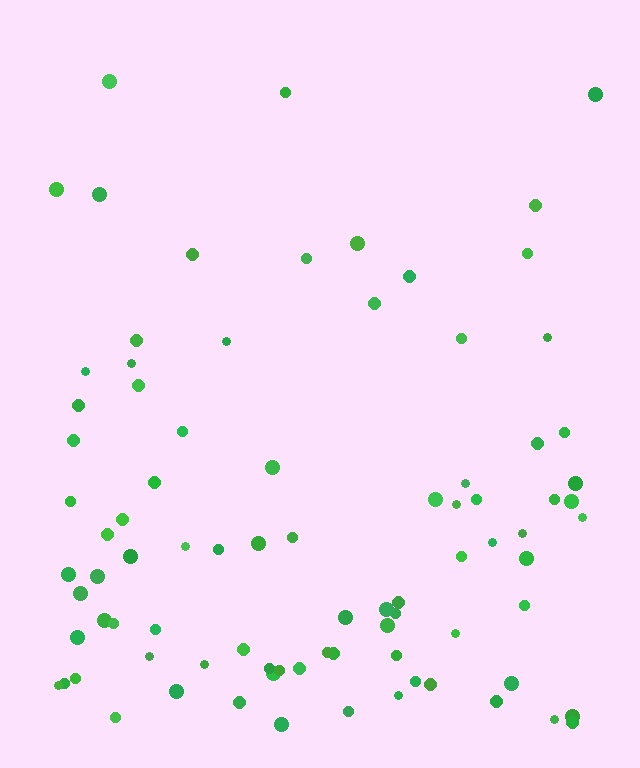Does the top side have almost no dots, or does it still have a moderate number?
Still a moderate number, just noticeably fewer than the bottom.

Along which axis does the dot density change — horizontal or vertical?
Vertical.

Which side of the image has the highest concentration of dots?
The bottom.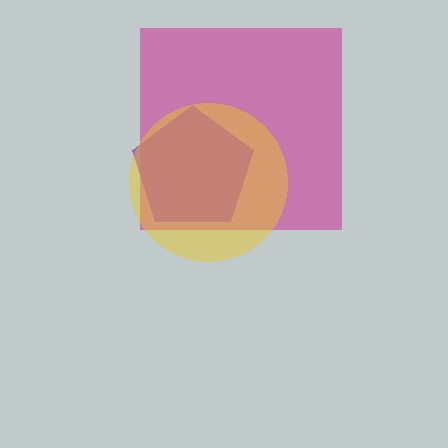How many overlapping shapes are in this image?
There are 3 overlapping shapes in the image.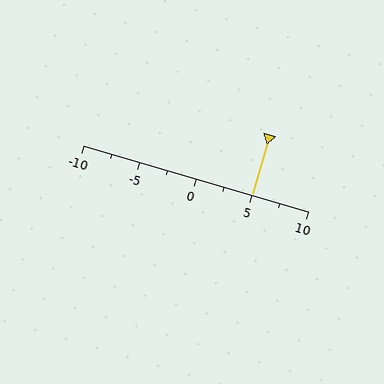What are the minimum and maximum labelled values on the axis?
The axis runs from -10 to 10.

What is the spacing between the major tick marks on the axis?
The major ticks are spaced 5 apart.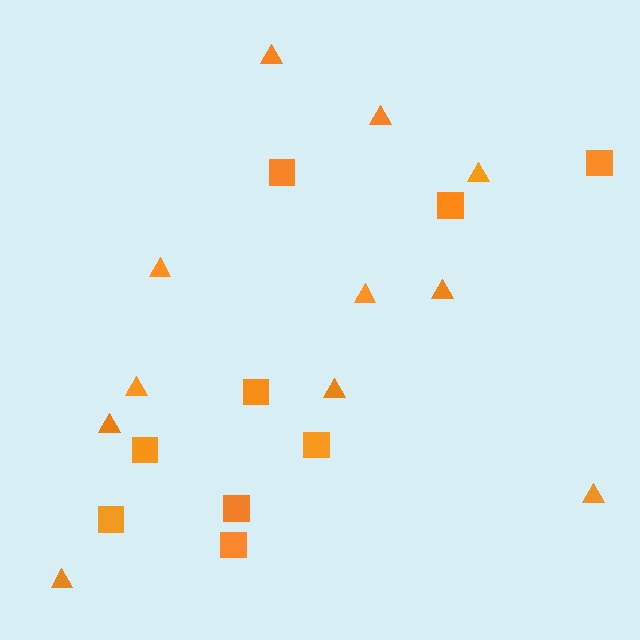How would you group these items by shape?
There are 2 groups: one group of squares (9) and one group of triangles (11).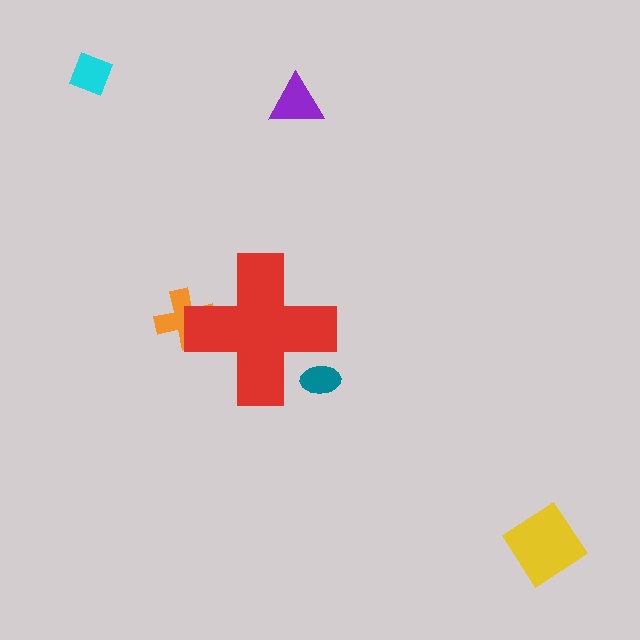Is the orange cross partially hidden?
Yes, the orange cross is partially hidden behind the red cross.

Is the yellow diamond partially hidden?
No, the yellow diamond is fully visible.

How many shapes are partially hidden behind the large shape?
2 shapes are partially hidden.